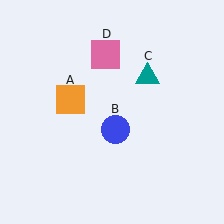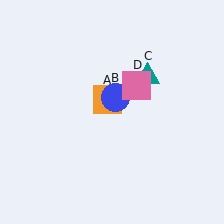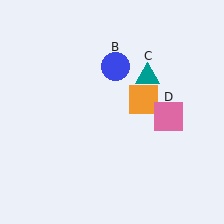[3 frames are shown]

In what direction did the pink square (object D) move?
The pink square (object D) moved down and to the right.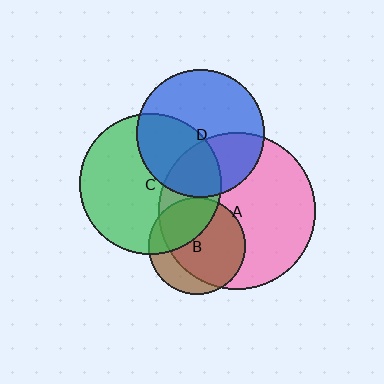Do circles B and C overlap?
Yes.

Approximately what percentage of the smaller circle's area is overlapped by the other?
Approximately 35%.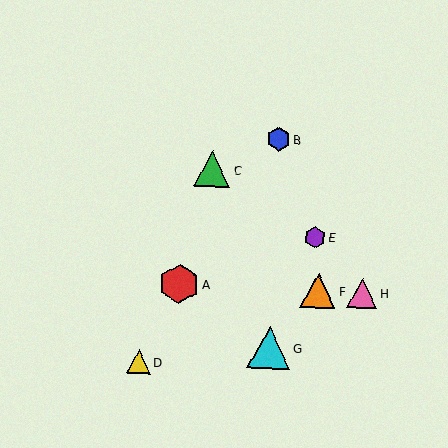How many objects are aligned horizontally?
3 objects (A, F, H) are aligned horizontally.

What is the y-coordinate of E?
Object E is at y≈237.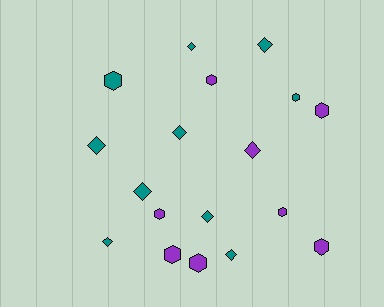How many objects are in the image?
There are 18 objects.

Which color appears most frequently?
Teal, with 10 objects.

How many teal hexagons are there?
There are 2 teal hexagons.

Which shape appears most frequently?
Hexagon, with 9 objects.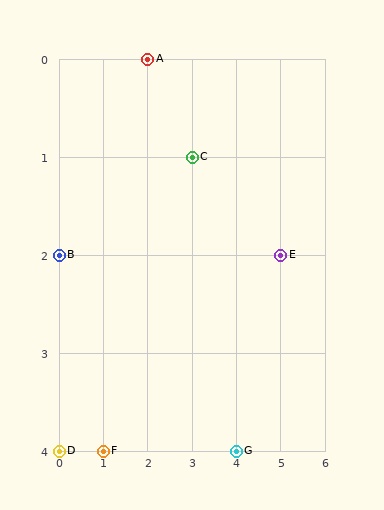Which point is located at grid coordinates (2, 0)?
Point A is at (2, 0).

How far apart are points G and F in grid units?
Points G and F are 3 columns apart.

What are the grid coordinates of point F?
Point F is at grid coordinates (1, 4).